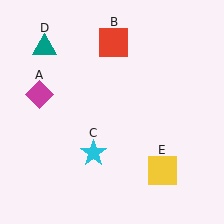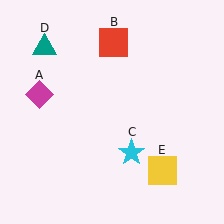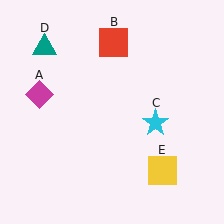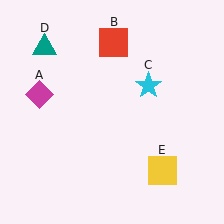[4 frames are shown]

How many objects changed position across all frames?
1 object changed position: cyan star (object C).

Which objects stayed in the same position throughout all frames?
Magenta diamond (object A) and red square (object B) and teal triangle (object D) and yellow square (object E) remained stationary.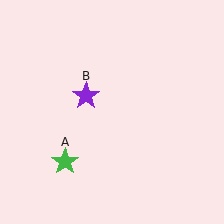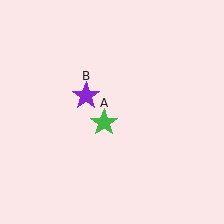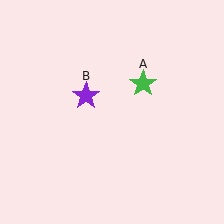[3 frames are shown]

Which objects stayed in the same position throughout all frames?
Purple star (object B) remained stationary.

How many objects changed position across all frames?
1 object changed position: green star (object A).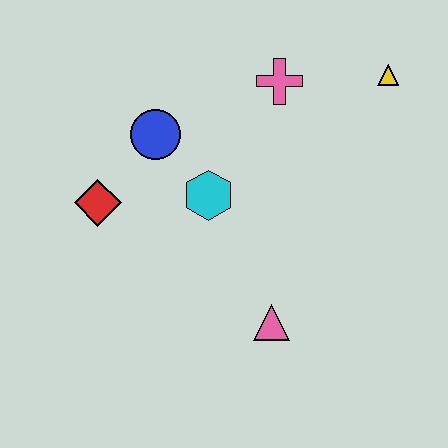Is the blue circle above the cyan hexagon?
Yes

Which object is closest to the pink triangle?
The cyan hexagon is closest to the pink triangle.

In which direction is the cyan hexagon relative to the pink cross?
The cyan hexagon is below the pink cross.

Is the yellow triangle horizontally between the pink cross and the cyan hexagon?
No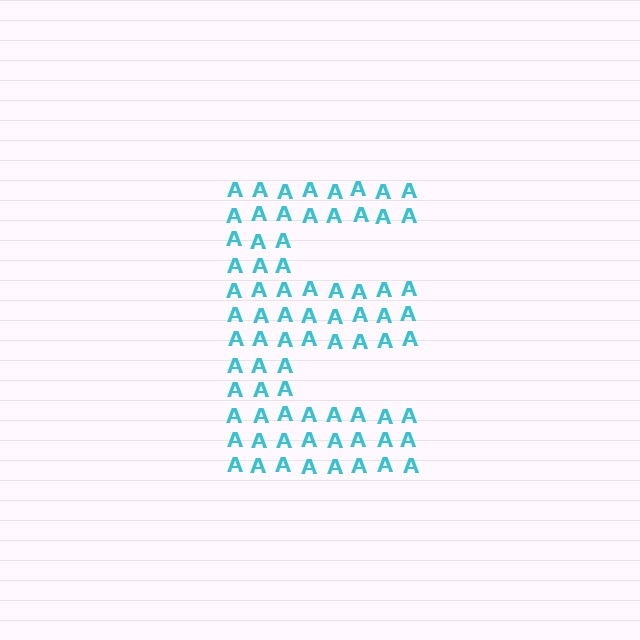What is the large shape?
The large shape is the letter E.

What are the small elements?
The small elements are letter A's.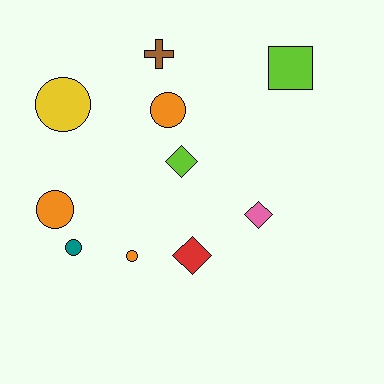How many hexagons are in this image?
There are no hexagons.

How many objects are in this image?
There are 10 objects.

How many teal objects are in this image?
There is 1 teal object.